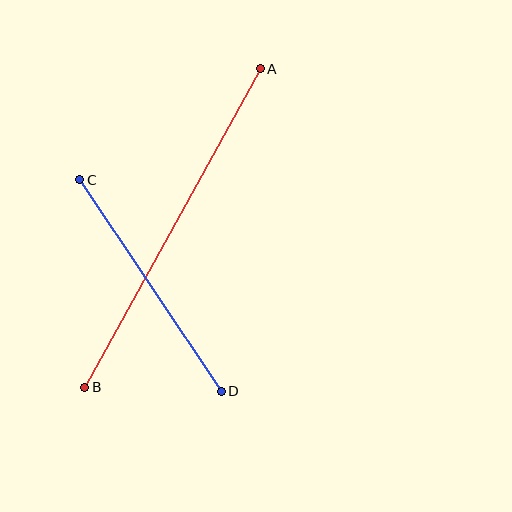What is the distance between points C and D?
The distance is approximately 254 pixels.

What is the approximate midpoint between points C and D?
The midpoint is at approximately (150, 285) pixels.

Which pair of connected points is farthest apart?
Points A and B are farthest apart.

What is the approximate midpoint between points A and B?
The midpoint is at approximately (172, 228) pixels.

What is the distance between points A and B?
The distance is approximately 364 pixels.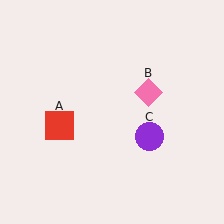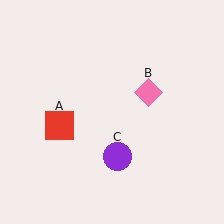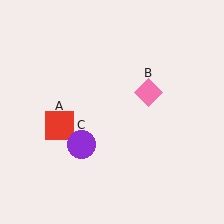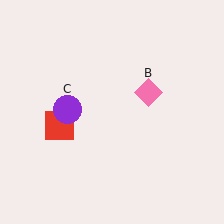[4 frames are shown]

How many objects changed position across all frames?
1 object changed position: purple circle (object C).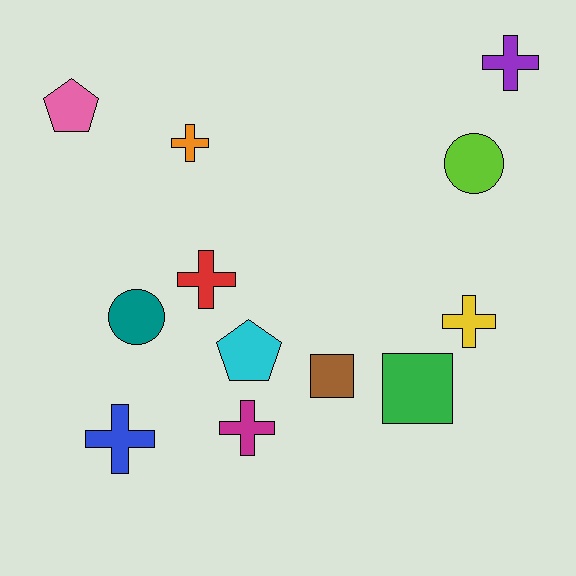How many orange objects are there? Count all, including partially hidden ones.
There is 1 orange object.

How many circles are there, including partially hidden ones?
There are 2 circles.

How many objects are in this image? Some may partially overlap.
There are 12 objects.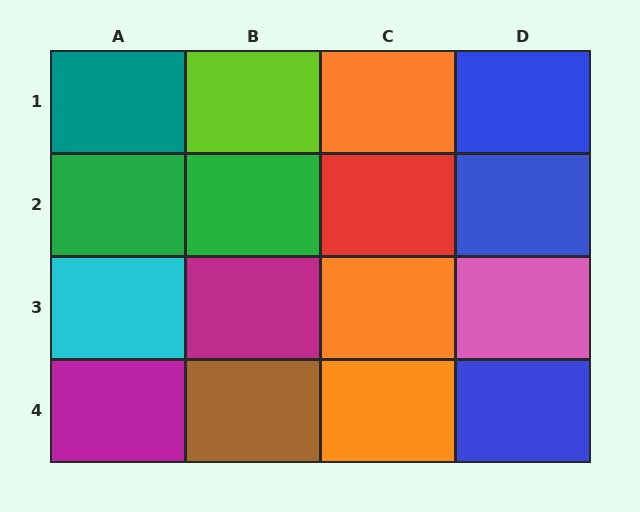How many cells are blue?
3 cells are blue.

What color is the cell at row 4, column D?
Blue.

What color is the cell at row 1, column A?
Teal.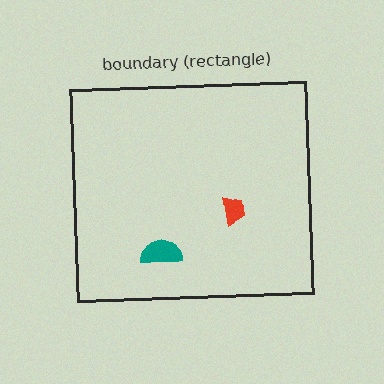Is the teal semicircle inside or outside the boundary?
Inside.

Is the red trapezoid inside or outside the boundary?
Inside.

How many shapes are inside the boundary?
2 inside, 0 outside.